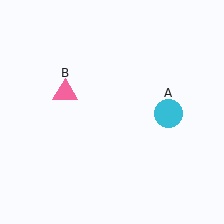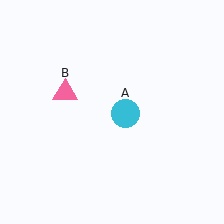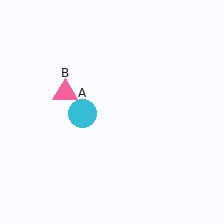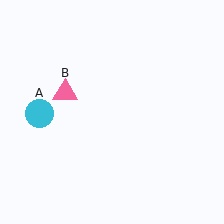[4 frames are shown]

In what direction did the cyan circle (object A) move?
The cyan circle (object A) moved left.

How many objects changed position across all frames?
1 object changed position: cyan circle (object A).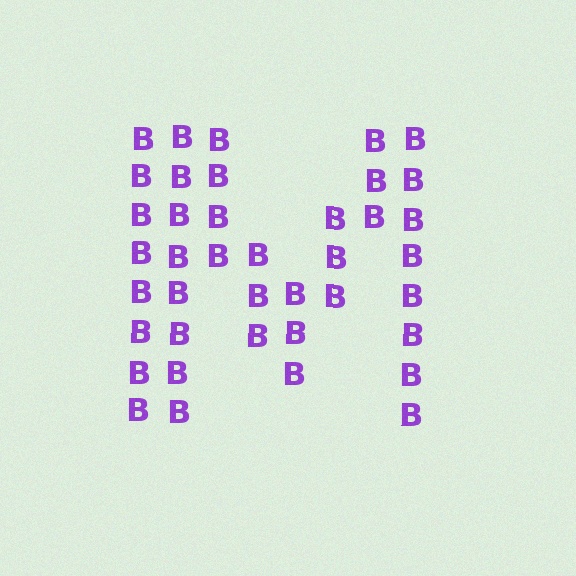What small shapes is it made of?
It is made of small letter B's.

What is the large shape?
The large shape is the letter M.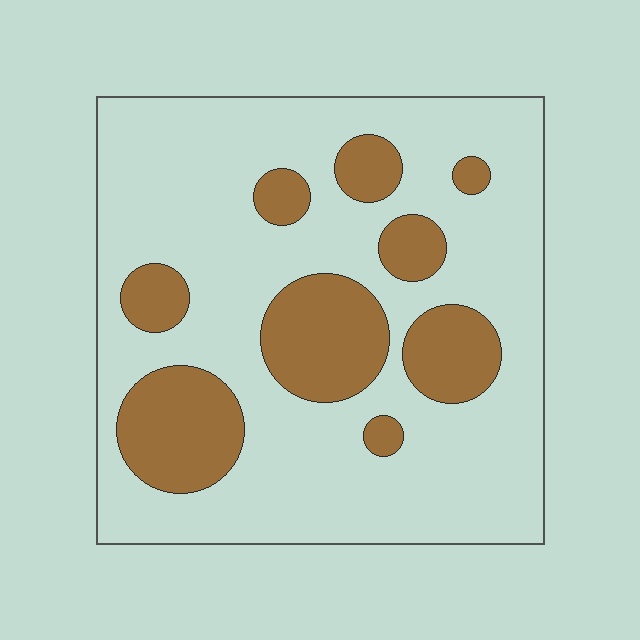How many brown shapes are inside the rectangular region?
9.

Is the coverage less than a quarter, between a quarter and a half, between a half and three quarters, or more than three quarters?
Between a quarter and a half.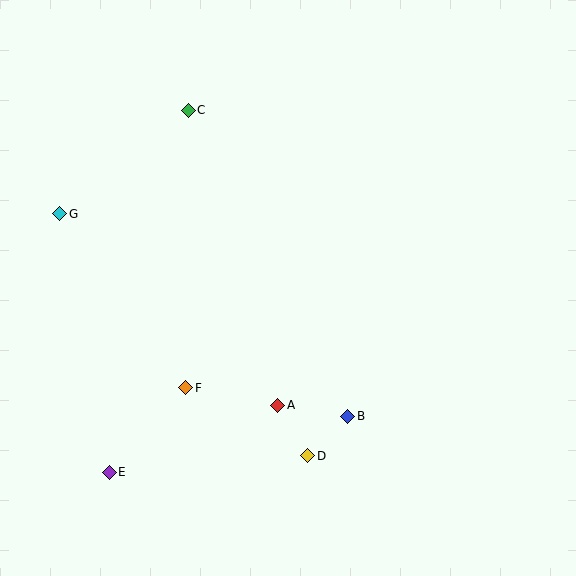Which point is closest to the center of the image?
Point A at (278, 405) is closest to the center.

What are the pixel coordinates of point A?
Point A is at (278, 405).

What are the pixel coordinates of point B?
Point B is at (348, 416).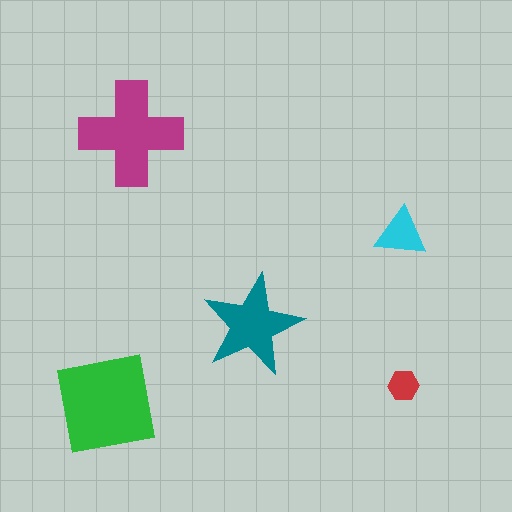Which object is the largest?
The green square.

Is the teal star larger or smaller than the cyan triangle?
Larger.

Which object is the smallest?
The red hexagon.